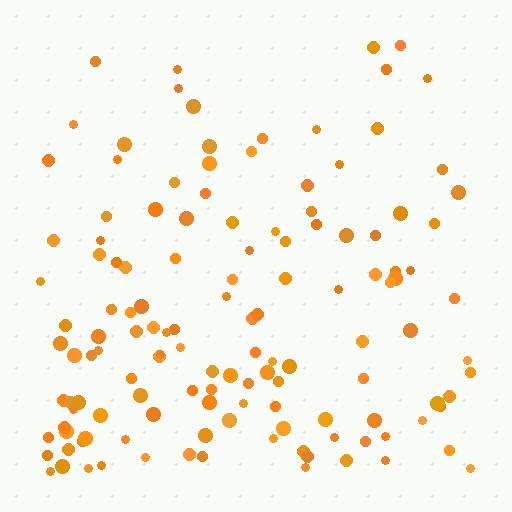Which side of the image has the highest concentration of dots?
The bottom.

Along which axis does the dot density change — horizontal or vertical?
Vertical.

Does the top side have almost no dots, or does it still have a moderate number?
Still a moderate number, just noticeably fewer than the bottom.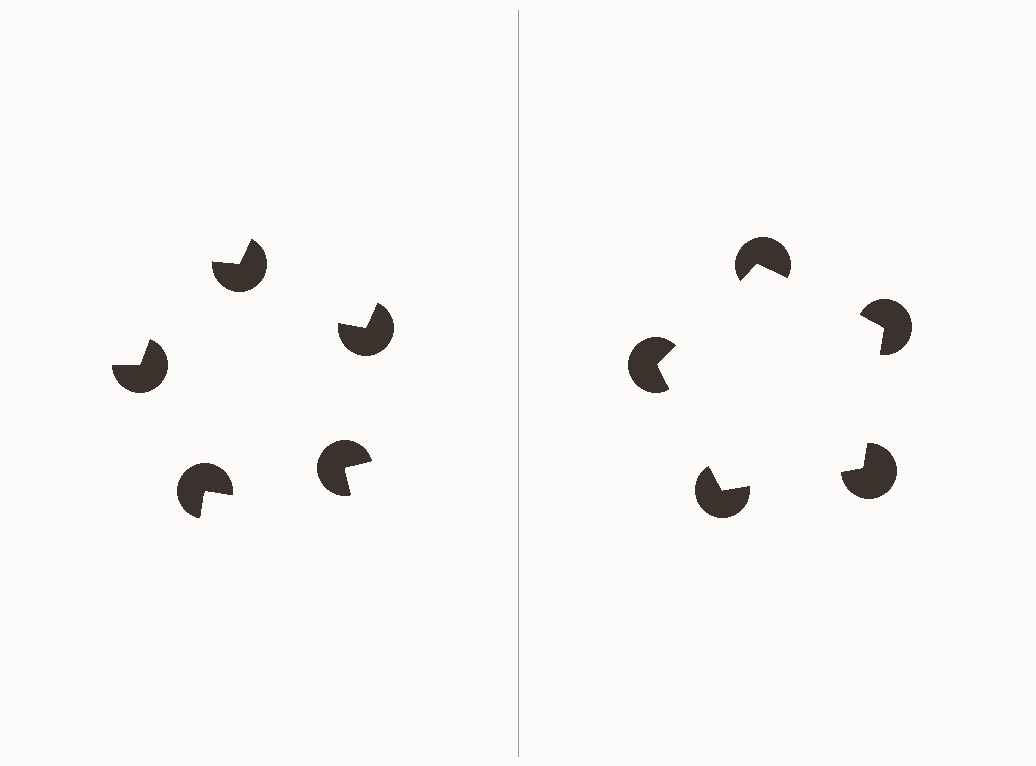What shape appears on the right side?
An illusory pentagon.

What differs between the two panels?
The pac-man discs are positioned identically on both sides; only the wedge orientations differ. On the right they align to a pentagon; on the left they are misaligned.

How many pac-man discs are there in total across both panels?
10 — 5 on each side.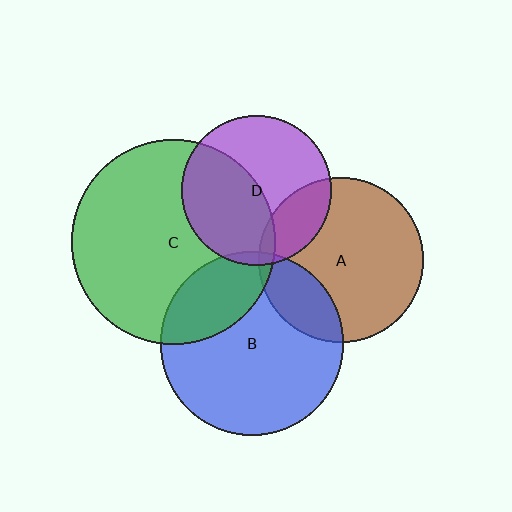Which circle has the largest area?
Circle C (green).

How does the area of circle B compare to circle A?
Approximately 1.2 times.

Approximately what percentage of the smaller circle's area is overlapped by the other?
Approximately 5%.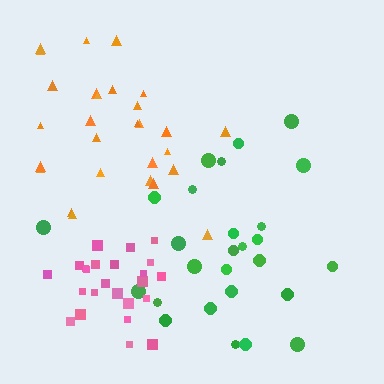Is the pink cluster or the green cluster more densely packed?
Pink.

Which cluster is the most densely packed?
Pink.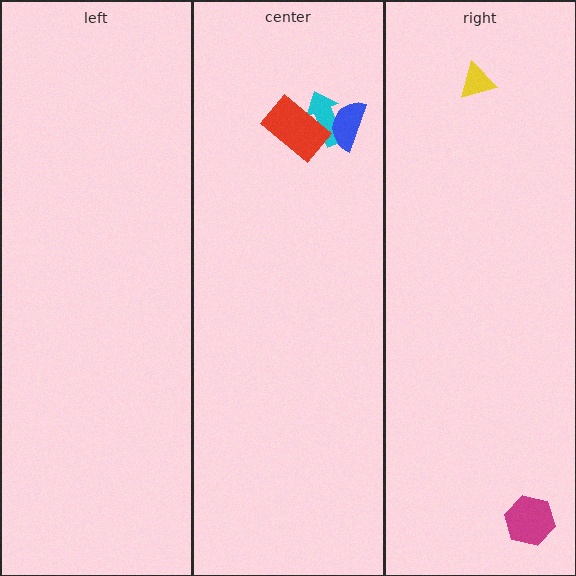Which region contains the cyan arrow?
The center region.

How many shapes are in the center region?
3.